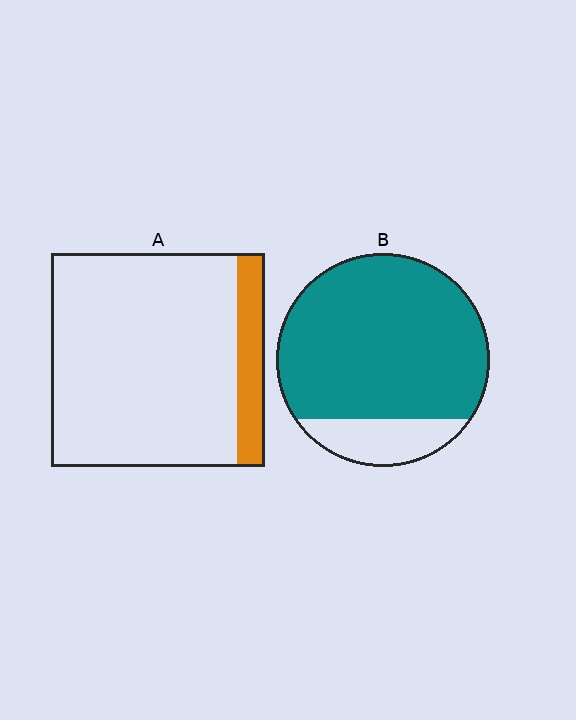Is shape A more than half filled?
No.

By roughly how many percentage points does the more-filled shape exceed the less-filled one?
By roughly 70 percentage points (B over A).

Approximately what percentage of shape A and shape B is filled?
A is approximately 15% and B is approximately 85%.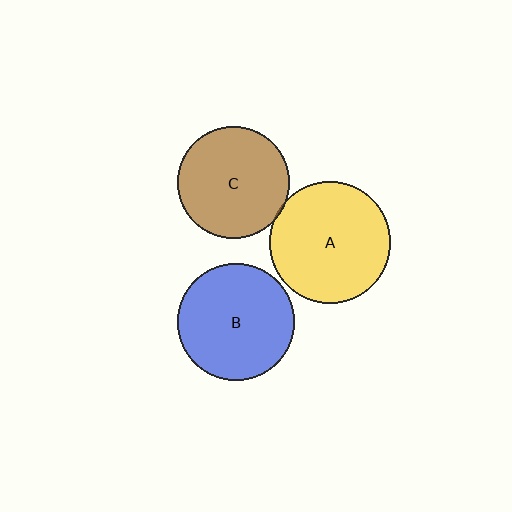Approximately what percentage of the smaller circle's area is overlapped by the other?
Approximately 5%.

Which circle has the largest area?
Circle A (yellow).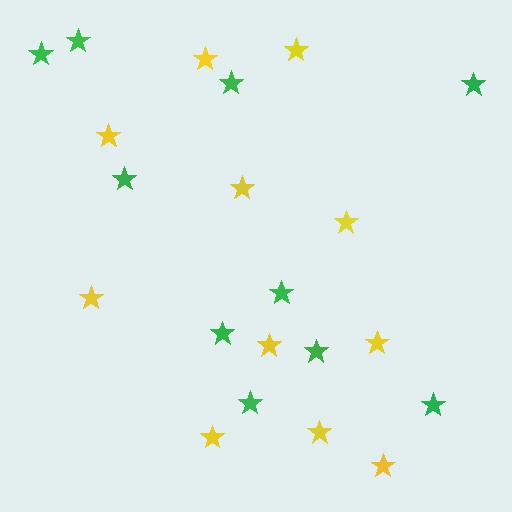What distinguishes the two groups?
There are 2 groups: one group of green stars (10) and one group of yellow stars (11).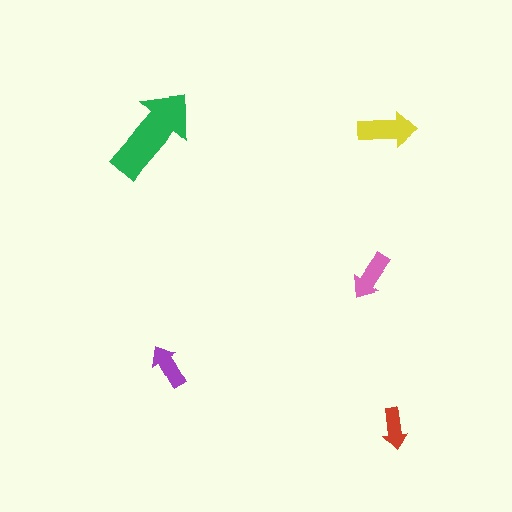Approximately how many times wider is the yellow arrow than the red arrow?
About 1.5 times wider.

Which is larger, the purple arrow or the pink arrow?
The pink one.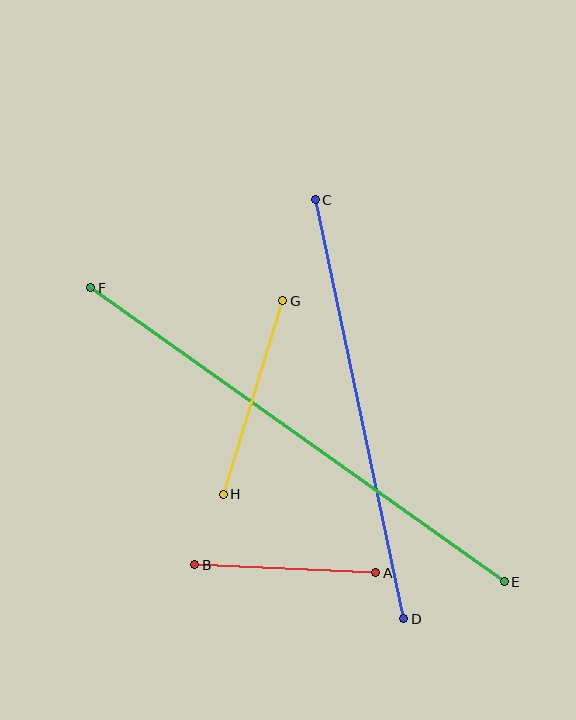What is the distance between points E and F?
The distance is approximately 507 pixels.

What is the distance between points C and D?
The distance is approximately 428 pixels.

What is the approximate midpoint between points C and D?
The midpoint is at approximately (359, 409) pixels.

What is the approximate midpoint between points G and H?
The midpoint is at approximately (253, 397) pixels.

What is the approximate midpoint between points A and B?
The midpoint is at approximately (285, 569) pixels.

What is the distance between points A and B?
The distance is approximately 182 pixels.